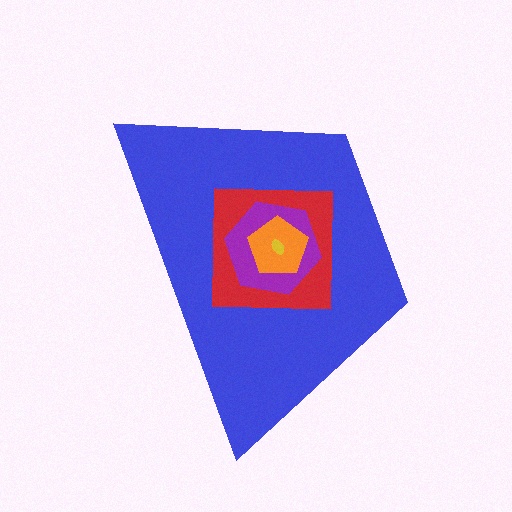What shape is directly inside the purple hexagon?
The orange pentagon.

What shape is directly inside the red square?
The purple hexagon.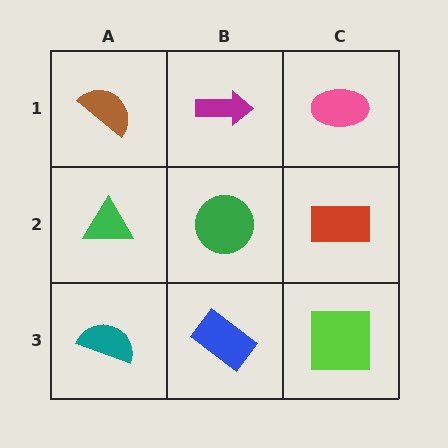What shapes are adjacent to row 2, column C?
A pink ellipse (row 1, column C), a lime square (row 3, column C), a green circle (row 2, column B).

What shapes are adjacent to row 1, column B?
A green circle (row 2, column B), a brown semicircle (row 1, column A), a pink ellipse (row 1, column C).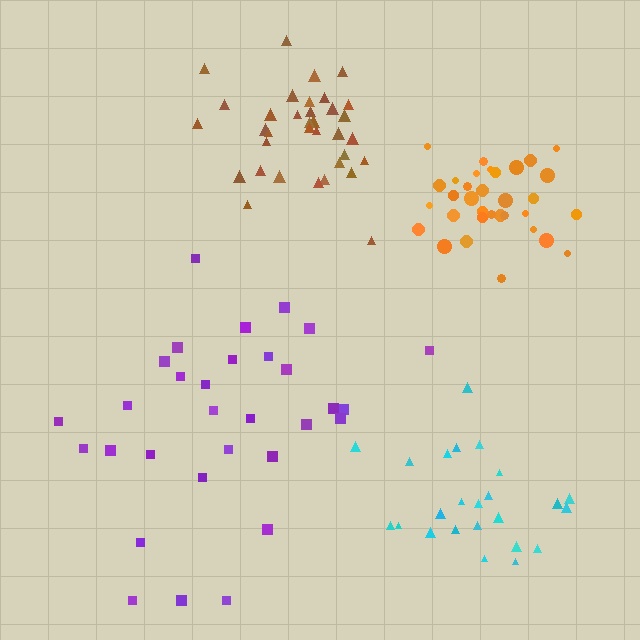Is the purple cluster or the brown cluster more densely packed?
Brown.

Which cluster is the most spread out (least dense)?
Purple.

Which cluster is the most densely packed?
Orange.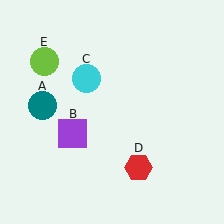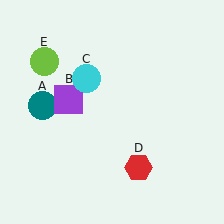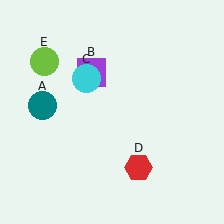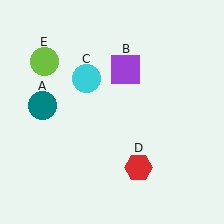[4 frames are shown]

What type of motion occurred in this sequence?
The purple square (object B) rotated clockwise around the center of the scene.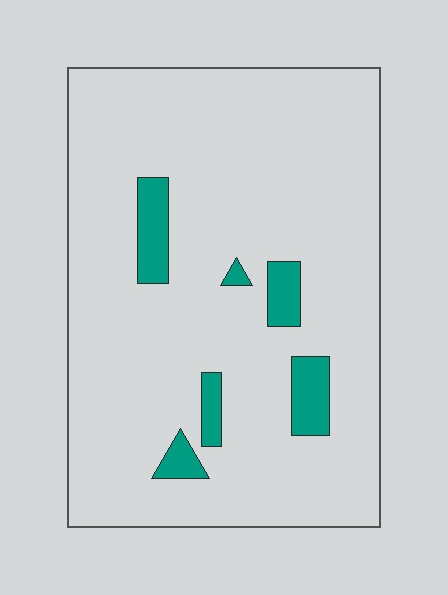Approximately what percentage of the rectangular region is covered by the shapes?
Approximately 10%.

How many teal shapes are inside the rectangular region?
6.